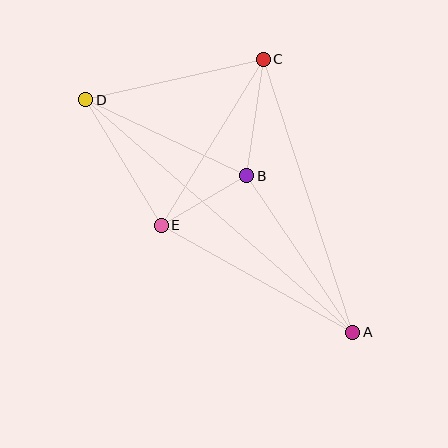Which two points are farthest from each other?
Points A and D are farthest from each other.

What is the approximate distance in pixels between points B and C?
The distance between B and C is approximately 118 pixels.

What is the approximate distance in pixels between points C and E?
The distance between C and E is approximately 195 pixels.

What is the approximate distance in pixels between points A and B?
The distance between A and B is approximately 189 pixels.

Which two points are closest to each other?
Points B and E are closest to each other.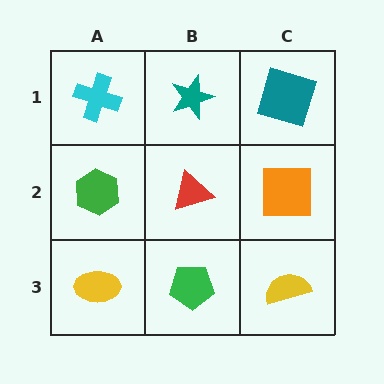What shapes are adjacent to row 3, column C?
An orange square (row 2, column C), a green pentagon (row 3, column B).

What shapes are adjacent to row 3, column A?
A green hexagon (row 2, column A), a green pentagon (row 3, column B).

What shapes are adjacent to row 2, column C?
A teal square (row 1, column C), a yellow semicircle (row 3, column C), a red triangle (row 2, column B).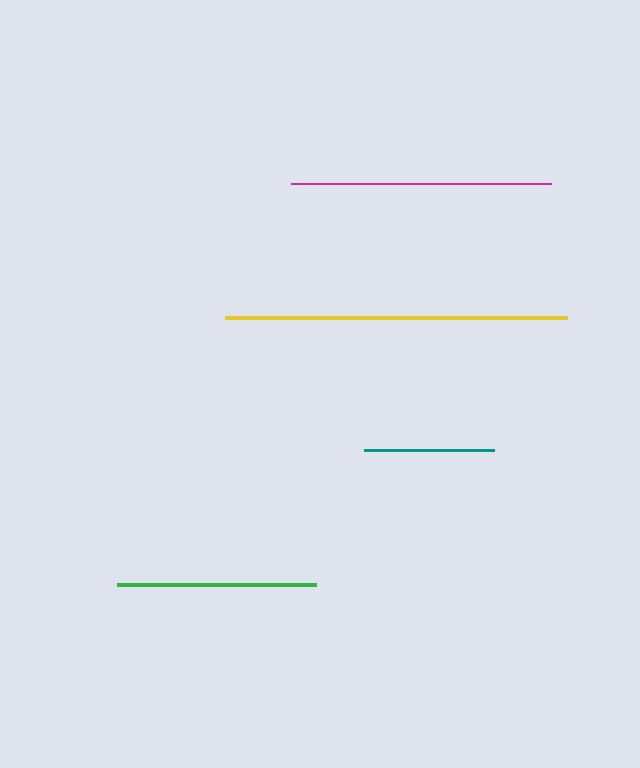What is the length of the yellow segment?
The yellow segment is approximately 343 pixels long.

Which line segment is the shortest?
The teal line is the shortest at approximately 130 pixels.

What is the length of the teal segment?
The teal segment is approximately 130 pixels long.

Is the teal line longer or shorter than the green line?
The green line is longer than the teal line.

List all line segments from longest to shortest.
From longest to shortest: yellow, magenta, green, teal.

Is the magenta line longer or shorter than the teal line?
The magenta line is longer than the teal line.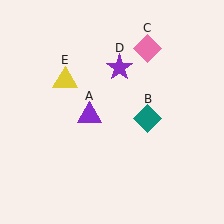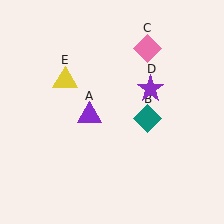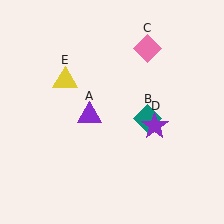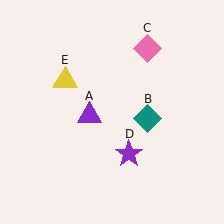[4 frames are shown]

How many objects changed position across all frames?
1 object changed position: purple star (object D).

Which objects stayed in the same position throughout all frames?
Purple triangle (object A) and teal diamond (object B) and pink diamond (object C) and yellow triangle (object E) remained stationary.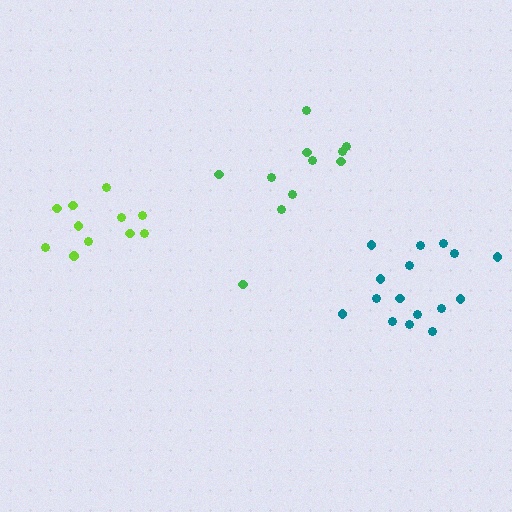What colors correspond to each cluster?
The clusters are colored: teal, green, lime.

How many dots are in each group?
Group 1: 16 dots, Group 2: 11 dots, Group 3: 11 dots (38 total).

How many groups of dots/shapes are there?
There are 3 groups.